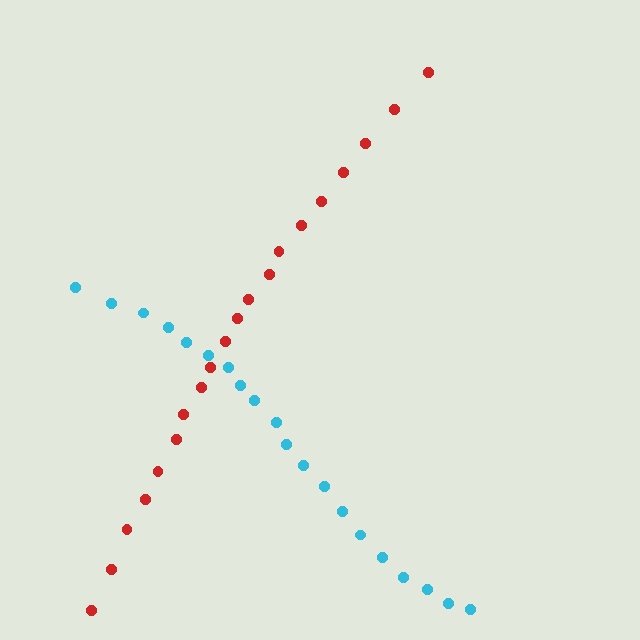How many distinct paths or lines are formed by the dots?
There are 2 distinct paths.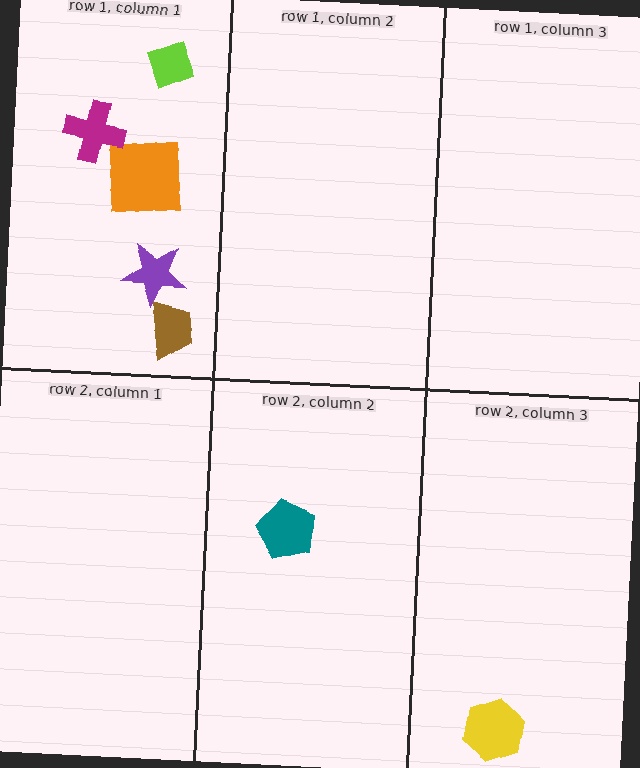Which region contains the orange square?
The row 1, column 1 region.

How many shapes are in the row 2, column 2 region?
1.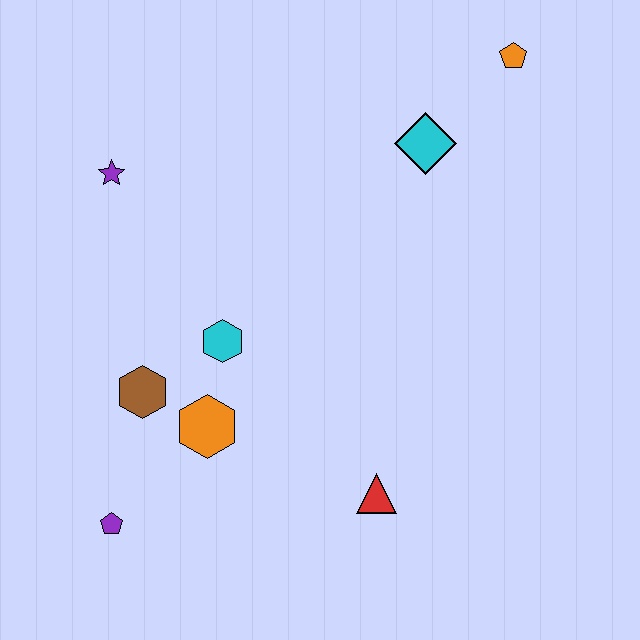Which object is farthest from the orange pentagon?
The purple pentagon is farthest from the orange pentagon.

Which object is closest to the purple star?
The cyan hexagon is closest to the purple star.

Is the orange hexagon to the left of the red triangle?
Yes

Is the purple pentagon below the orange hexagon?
Yes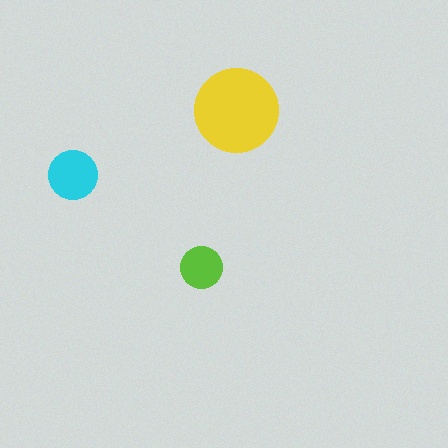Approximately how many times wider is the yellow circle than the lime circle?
About 2 times wider.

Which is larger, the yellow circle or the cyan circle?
The yellow one.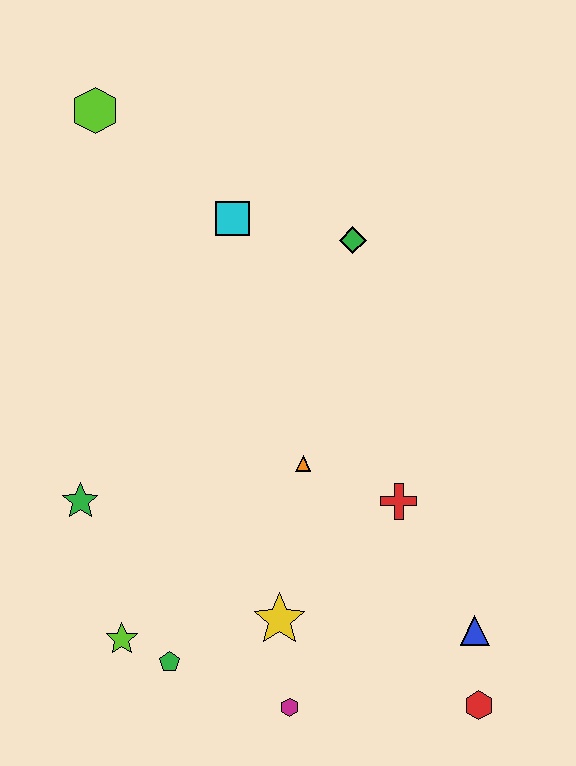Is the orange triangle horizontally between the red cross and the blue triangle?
No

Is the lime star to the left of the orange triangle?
Yes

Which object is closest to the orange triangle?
The red cross is closest to the orange triangle.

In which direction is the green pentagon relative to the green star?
The green pentagon is below the green star.